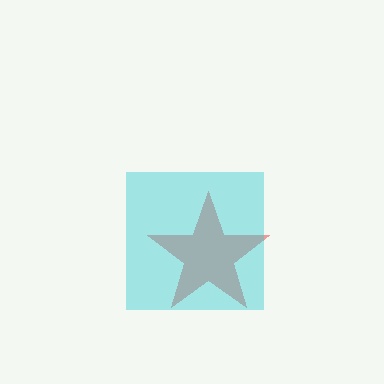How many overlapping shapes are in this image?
There are 2 overlapping shapes in the image.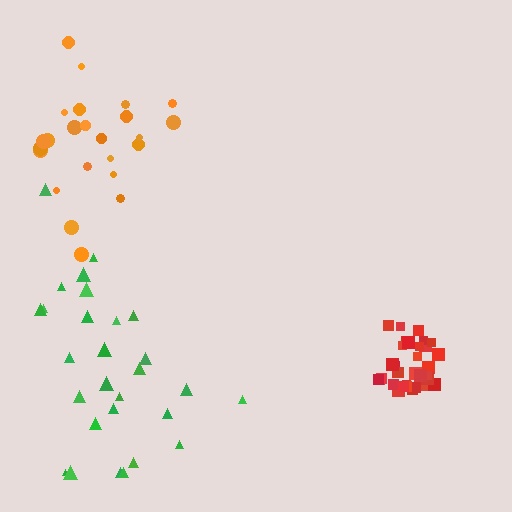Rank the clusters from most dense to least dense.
red, orange, green.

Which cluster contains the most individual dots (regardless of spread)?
Red (33).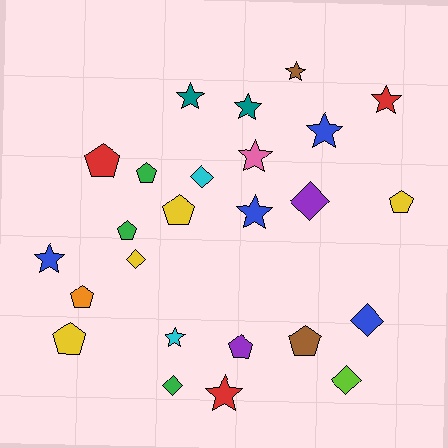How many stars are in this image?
There are 10 stars.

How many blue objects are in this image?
There are 4 blue objects.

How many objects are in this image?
There are 25 objects.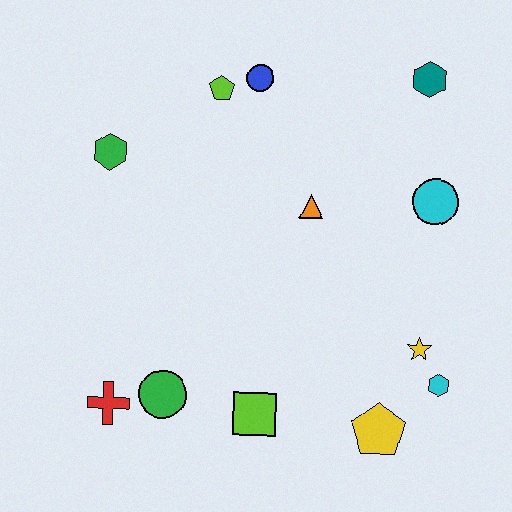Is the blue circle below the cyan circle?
No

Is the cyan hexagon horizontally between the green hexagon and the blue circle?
No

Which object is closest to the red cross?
The green circle is closest to the red cross.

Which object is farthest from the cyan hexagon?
The green hexagon is farthest from the cyan hexagon.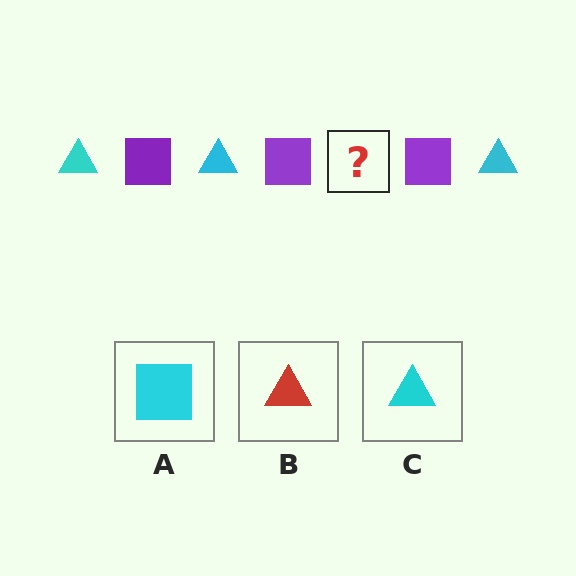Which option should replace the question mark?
Option C.